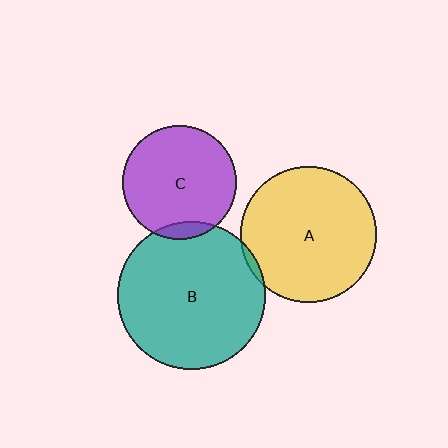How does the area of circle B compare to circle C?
Approximately 1.7 times.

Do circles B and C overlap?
Yes.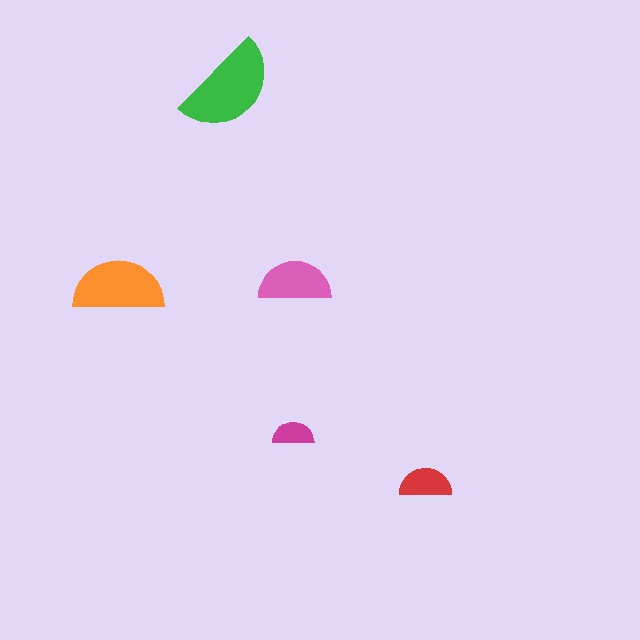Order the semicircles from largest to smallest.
the green one, the orange one, the pink one, the red one, the magenta one.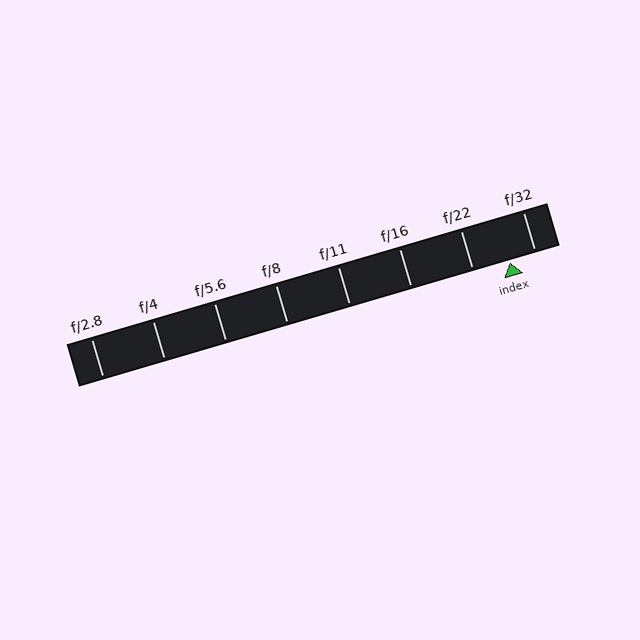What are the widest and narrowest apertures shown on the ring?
The widest aperture shown is f/2.8 and the narrowest is f/32.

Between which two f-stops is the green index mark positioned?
The index mark is between f/22 and f/32.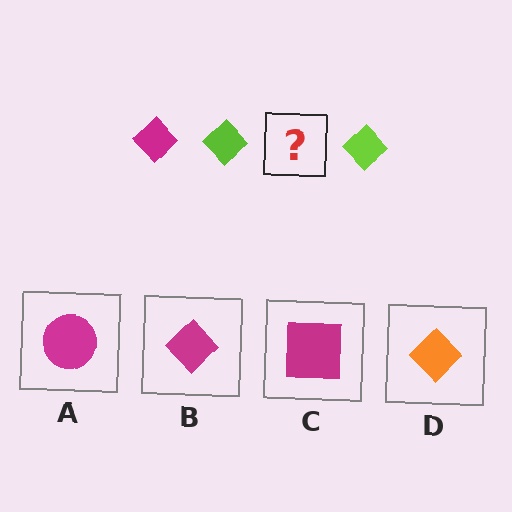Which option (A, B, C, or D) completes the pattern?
B.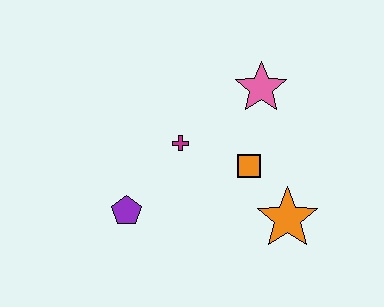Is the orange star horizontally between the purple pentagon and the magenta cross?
No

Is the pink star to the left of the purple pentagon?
No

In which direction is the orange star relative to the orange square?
The orange star is below the orange square.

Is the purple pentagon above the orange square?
No